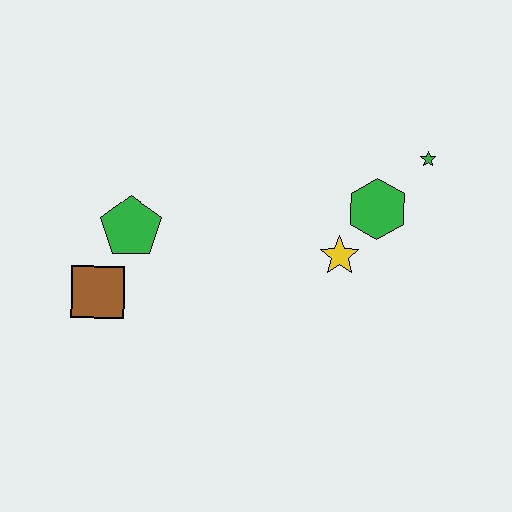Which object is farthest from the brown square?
The green star is farthest from the brown square.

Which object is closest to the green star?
The green hexagon is closest to the green star.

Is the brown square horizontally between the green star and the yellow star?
No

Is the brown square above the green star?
No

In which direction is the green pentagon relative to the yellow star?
The green pentagon is to the left of the yellow star.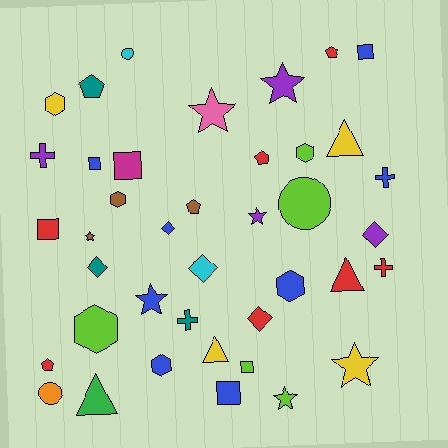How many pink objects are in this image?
There is 1 pink object.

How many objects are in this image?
There are 40 objects.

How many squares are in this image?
There are 6 squares.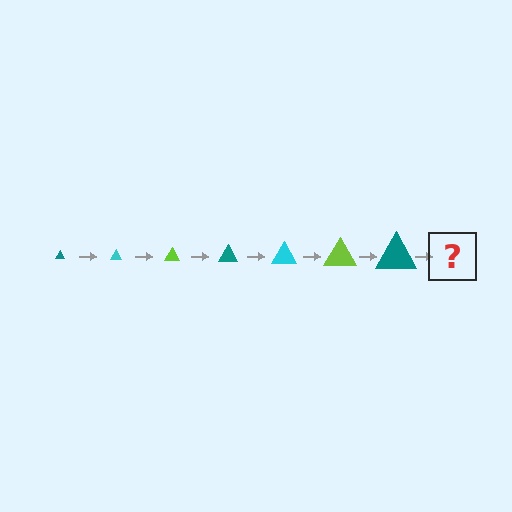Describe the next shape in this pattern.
It should be a cyan triangle, larger than the previous one.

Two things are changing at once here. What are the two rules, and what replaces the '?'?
The two rules are that the triangle grows larger each step and the color cycles through teal, cyan, and lime. The '?' should be a cyan triangle, larger than the previous one.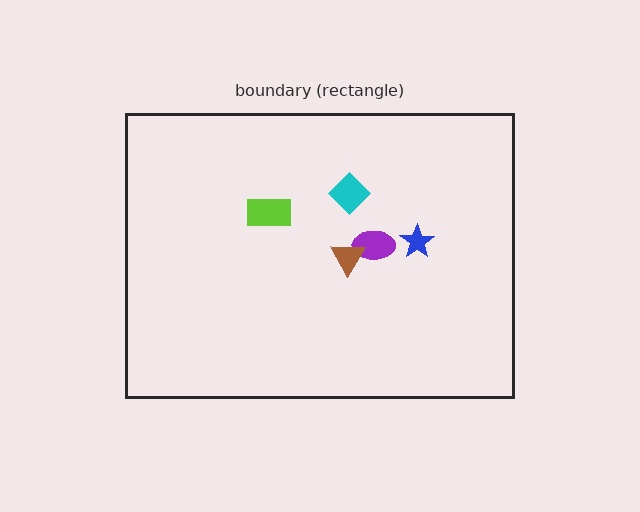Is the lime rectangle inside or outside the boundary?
Inside.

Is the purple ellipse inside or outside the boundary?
Inside.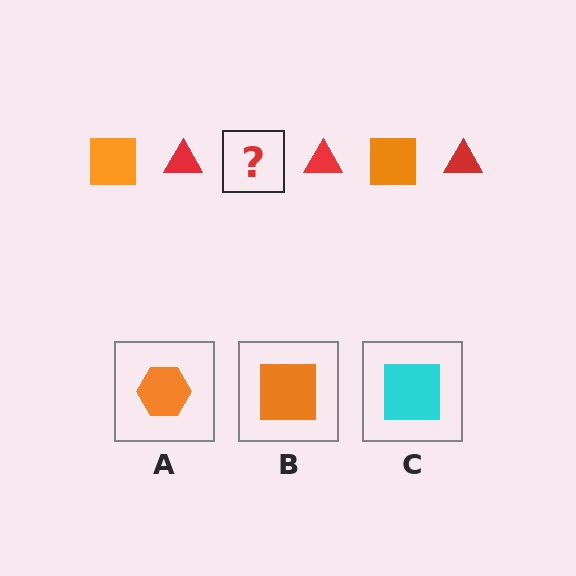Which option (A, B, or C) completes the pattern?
B.